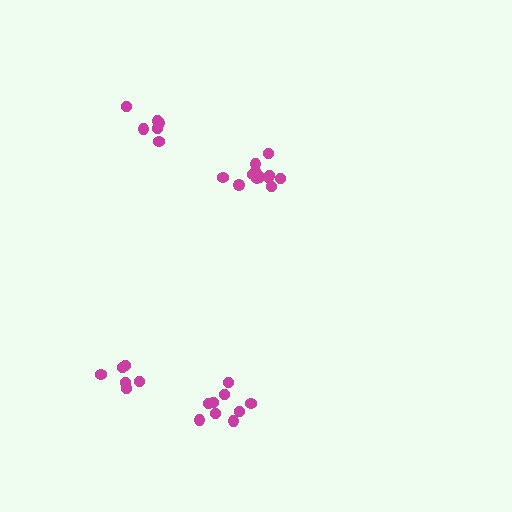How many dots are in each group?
Group 1: 9 dots, Group 2: 6 dots, Group 3: 6 dots, Group 4: 12 dots (33 total).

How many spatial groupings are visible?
There are 4 spatial groupings.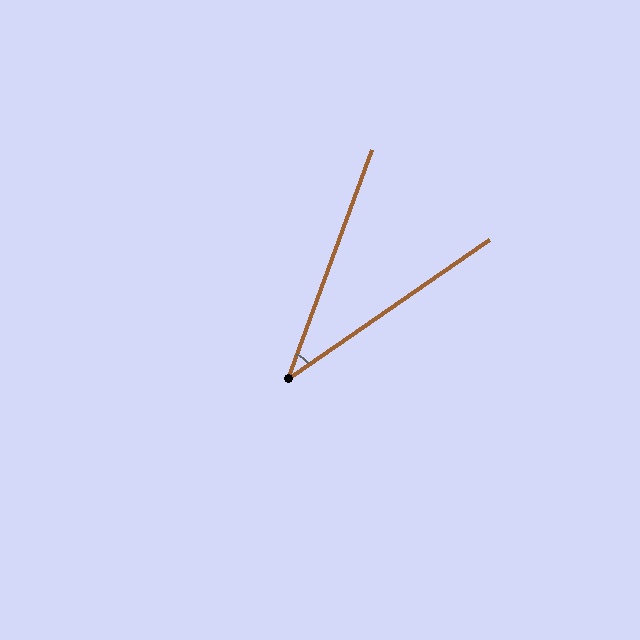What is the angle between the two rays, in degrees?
Approximately 35 degrees.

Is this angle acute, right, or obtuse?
It is acute.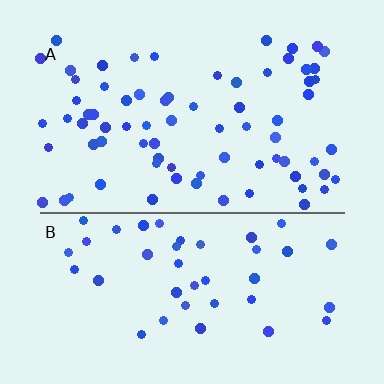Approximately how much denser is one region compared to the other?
Approximately 1.7× — region A over region B.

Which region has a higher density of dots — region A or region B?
A (the top).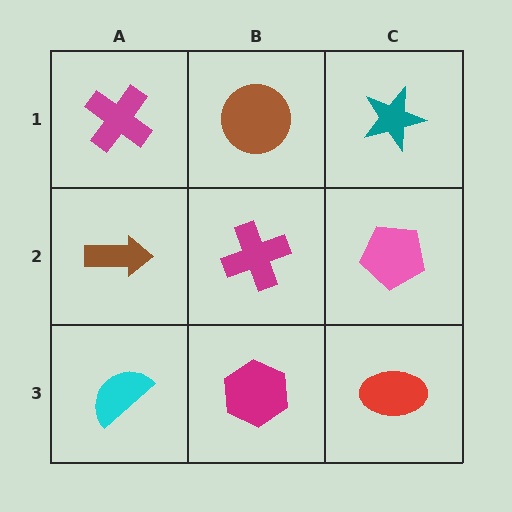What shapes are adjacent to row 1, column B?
A magenta cross (row 2, column B), a magenta cross (row 1, column A), a teal star (row 1, column C).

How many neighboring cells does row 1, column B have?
3.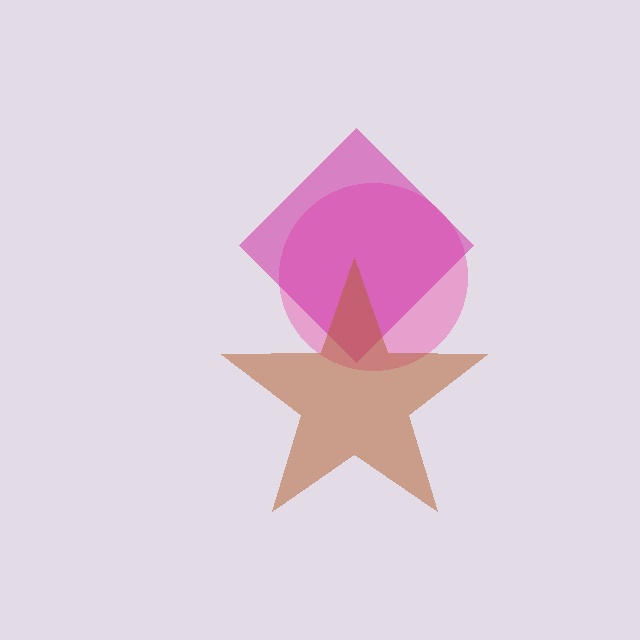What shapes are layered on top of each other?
The layered shapes are: a pink circle, a magenta diamond, a brown star.